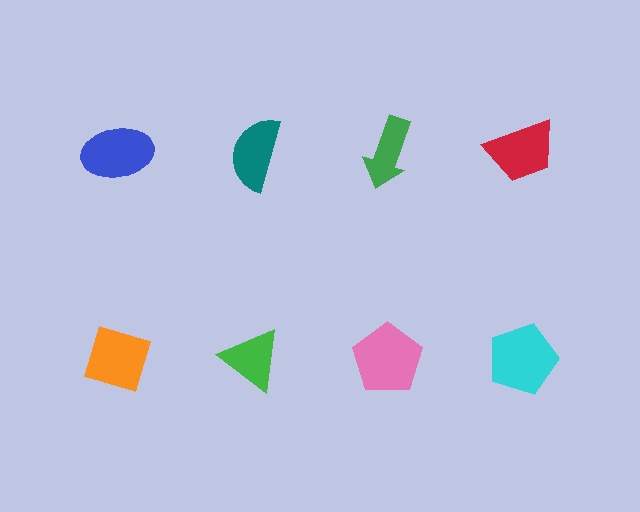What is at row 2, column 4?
A cyan pentagon.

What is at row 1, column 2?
A teal semicircle.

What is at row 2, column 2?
A green triangle.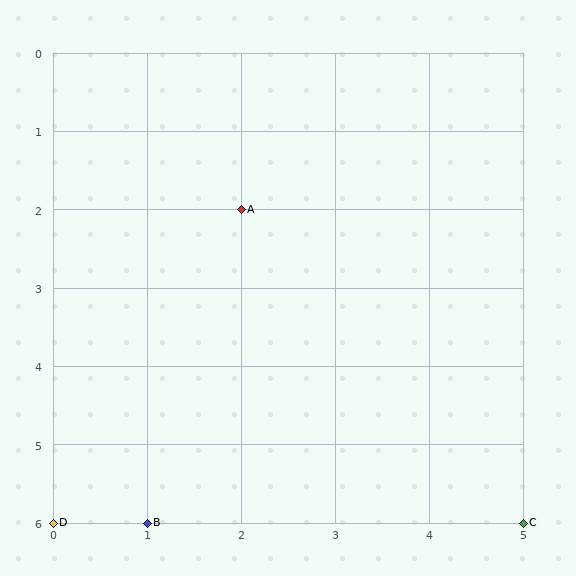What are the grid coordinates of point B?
Point B is at grid coordinates (1, 6).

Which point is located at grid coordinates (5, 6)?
Point C is at (5, 6).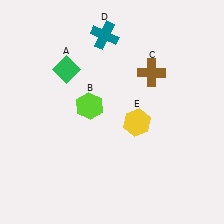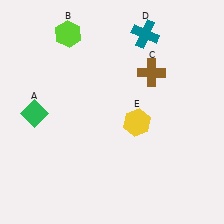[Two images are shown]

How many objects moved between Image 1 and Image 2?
3 objects moved between the two images.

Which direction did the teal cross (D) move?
The teal cross (D) moved right.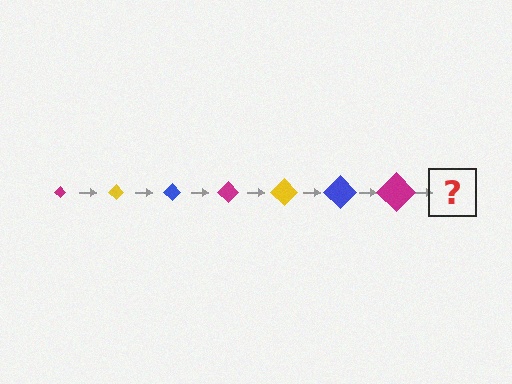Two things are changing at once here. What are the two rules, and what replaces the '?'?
The two rules are that the diamond grows larger each step and the color cycles through magenta, yellow, and blue. The '?' should be a yellow diamond, larger than the previous one.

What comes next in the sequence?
The next element should be a yellow diamond, larger than the previous one.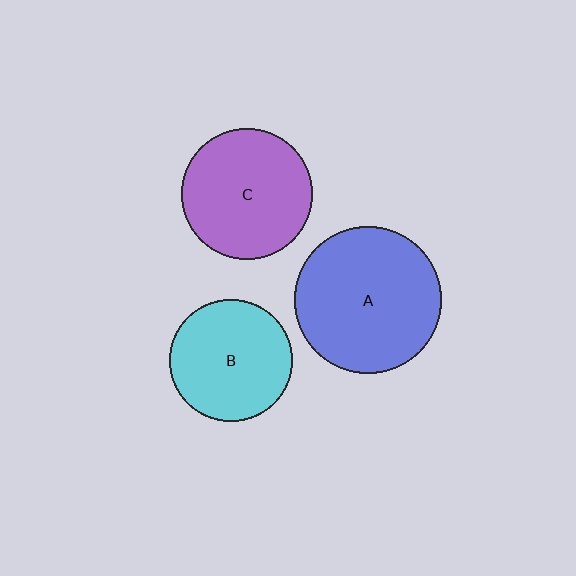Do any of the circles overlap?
No, none of the circles overlap.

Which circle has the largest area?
Circle A (blue).